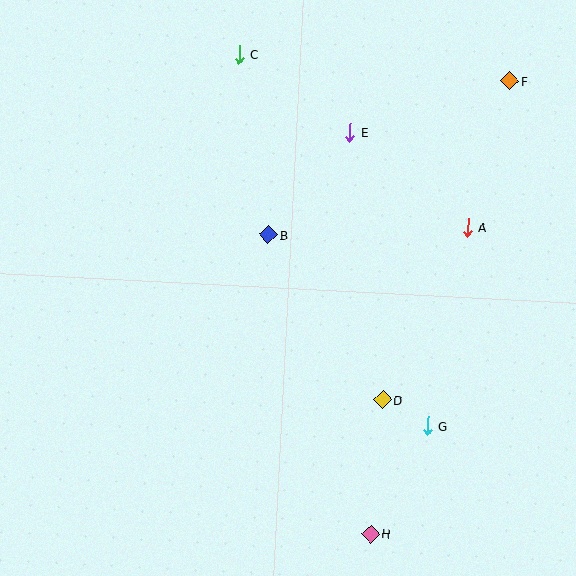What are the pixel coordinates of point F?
Point F is at (510, 81).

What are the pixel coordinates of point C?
Point C is at (239, 54).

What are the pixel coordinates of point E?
Point E is at (350, 132).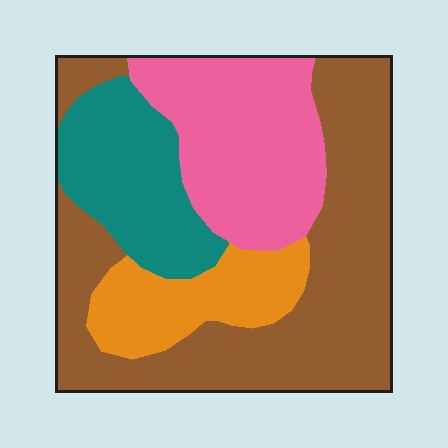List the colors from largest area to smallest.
From largest to smallest: brown, pink, teal, orange.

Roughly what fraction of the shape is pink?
Pink covers 24% of the shape.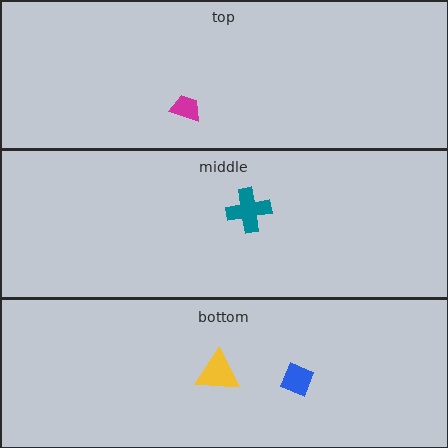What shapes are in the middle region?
The teal cross.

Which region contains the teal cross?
The middle region.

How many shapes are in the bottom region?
2.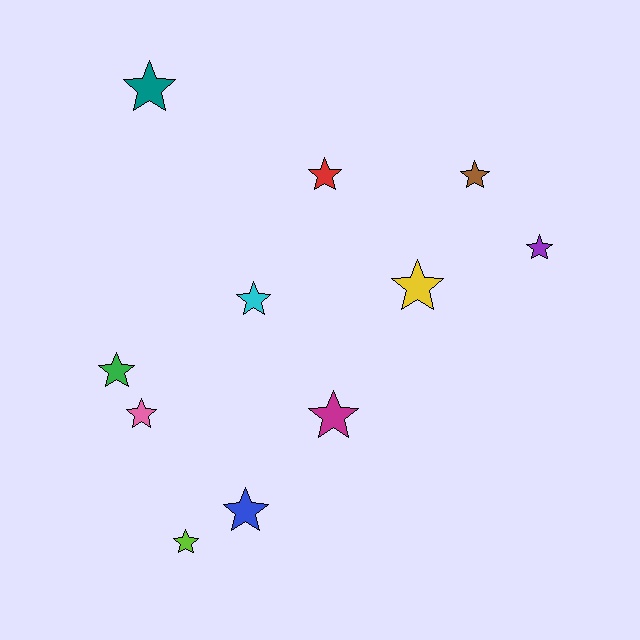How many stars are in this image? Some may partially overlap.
There are 11 stars.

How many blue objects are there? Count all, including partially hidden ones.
There is 1 blue object.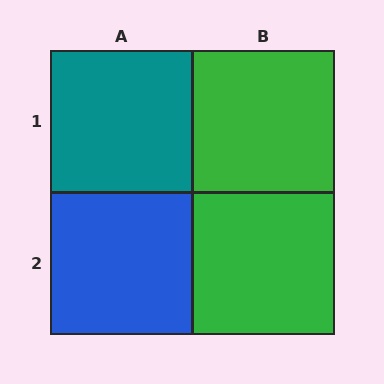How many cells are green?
2 cells are green.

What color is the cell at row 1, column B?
Green.